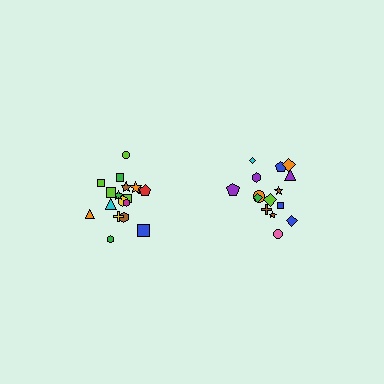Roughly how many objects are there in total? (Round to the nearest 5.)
Roughly 35 objects in total.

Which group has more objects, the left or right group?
The left group.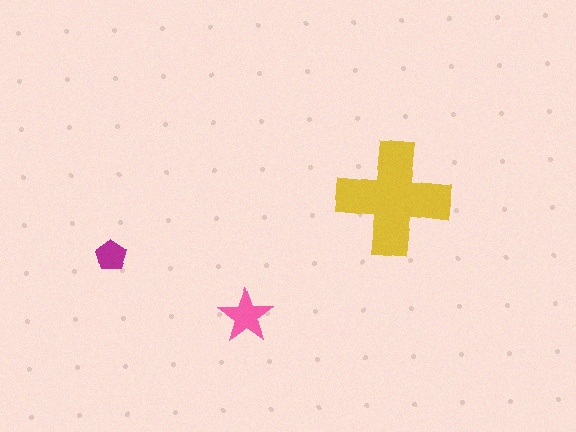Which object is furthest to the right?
The yellow cross is rightmost.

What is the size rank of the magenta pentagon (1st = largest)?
3rd.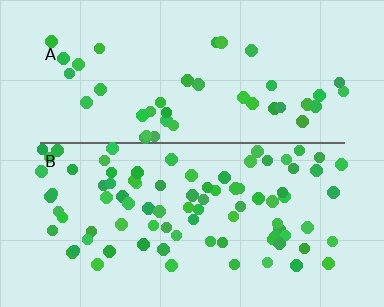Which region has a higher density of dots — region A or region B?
B (the bottom).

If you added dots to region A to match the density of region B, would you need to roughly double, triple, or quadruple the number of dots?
Approximately double.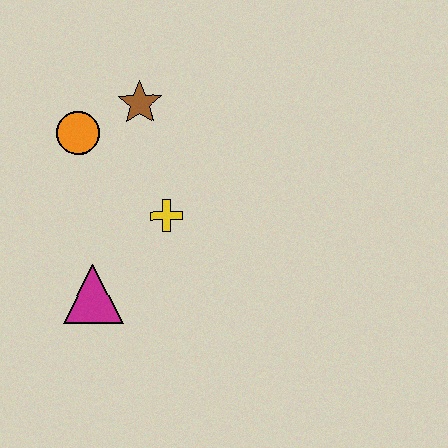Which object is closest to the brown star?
The orange circle is closest to the brown star.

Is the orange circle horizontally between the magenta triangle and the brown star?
No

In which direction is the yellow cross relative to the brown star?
The yellow cross is below the brown star.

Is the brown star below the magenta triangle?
No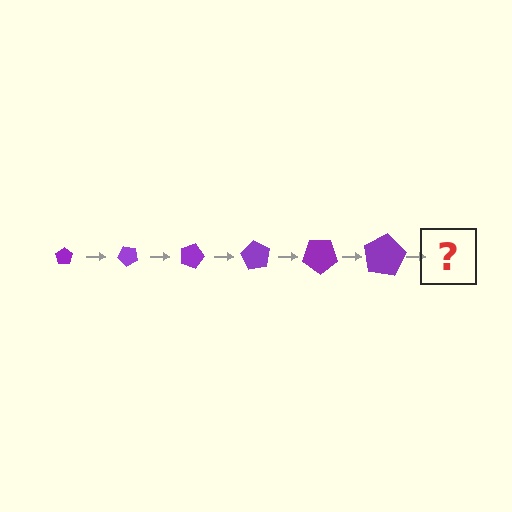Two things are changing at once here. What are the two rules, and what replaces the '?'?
The two rules are that the pentagon grows larger each step and it rotates 45 degrees each step. The '?' should be a pentagon, larger than the previous one and rotated 270 degrees from the start.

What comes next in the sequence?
The next element should be a pentagon, larger than the previous one and rotated 270 degrees from the start.